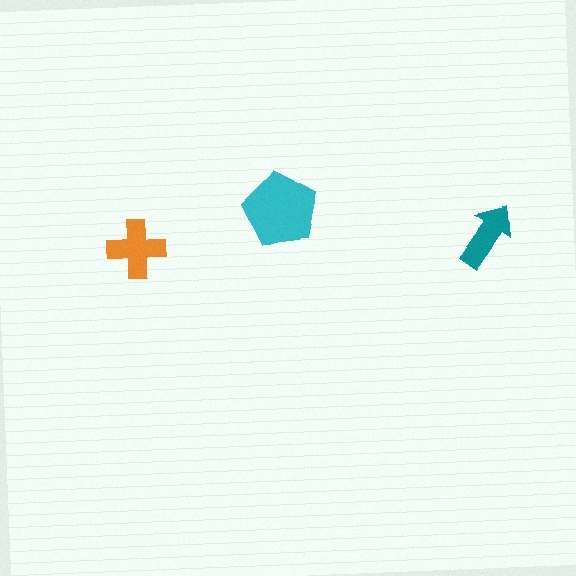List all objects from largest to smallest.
The cyan pentagon, the orange cross, the teal arrow.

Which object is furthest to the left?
The orange cross is leftmost.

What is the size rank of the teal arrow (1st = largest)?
3rd.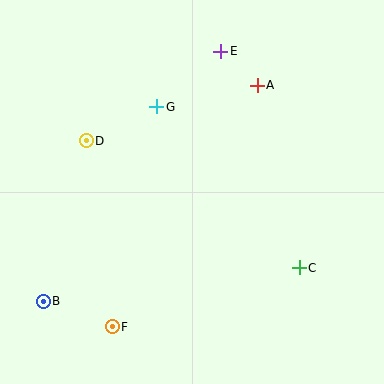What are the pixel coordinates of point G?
Point G is at (157, 107).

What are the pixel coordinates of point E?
Point E is at (221, 51).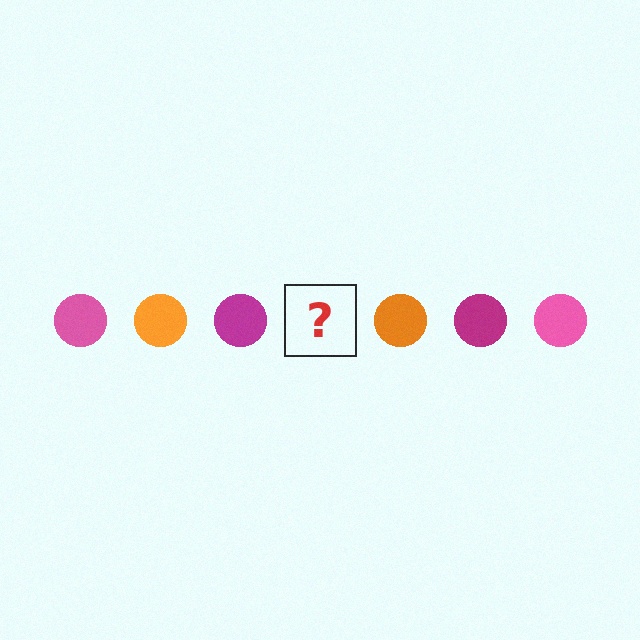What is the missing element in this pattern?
The missing element is a pink circle.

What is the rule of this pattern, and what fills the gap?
The rule is that the pattern cycles through pink, orange, magenta circles. The gap should be filled with a pink circle.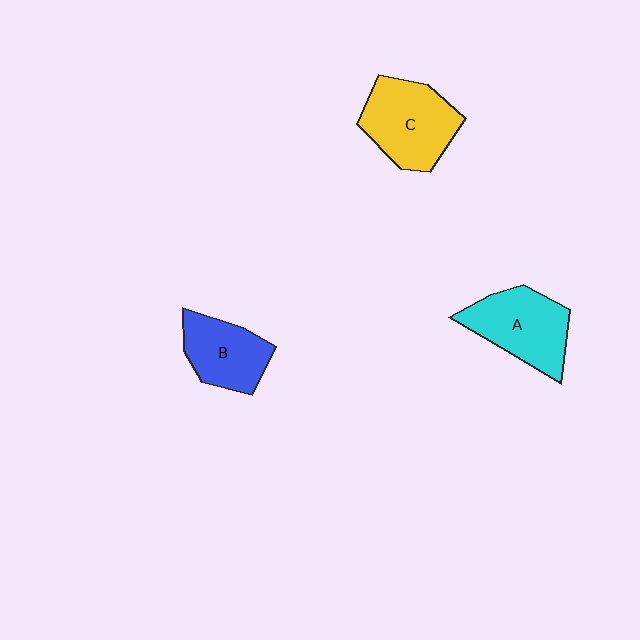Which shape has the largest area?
Shape C (yellow).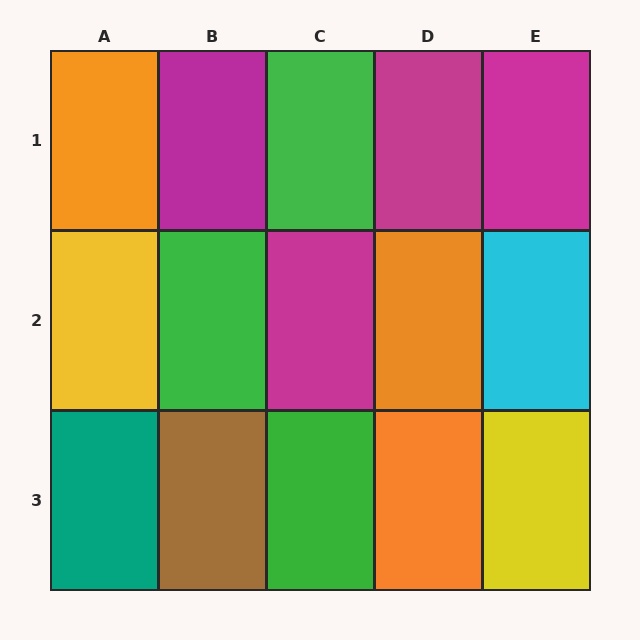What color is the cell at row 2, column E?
Cyan.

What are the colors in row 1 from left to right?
Orange, magenta, green, magenta, magenta.